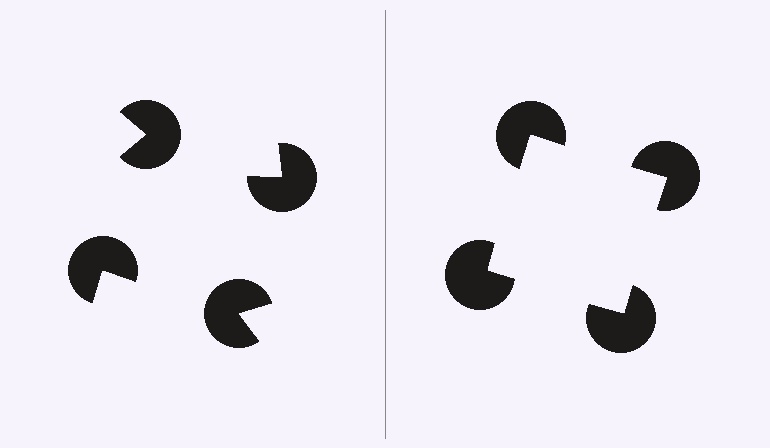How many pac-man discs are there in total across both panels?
8 — 4 on each side.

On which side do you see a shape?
An illusory square appears on the right side. On the left side the wedge cuts are rotated, so no coherent shape forms.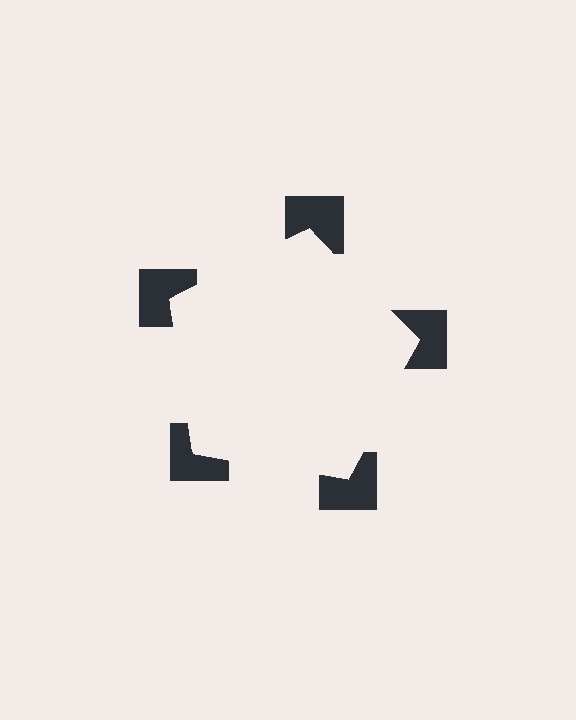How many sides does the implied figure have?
5 sides.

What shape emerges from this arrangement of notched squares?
An illusory pentagon — its edges are inferred from the aligned wedge cuts in the notched squares, not physically drawn.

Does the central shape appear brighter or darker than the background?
It typically appears slightly brighter than the background, even though no actual brightness change is drawn.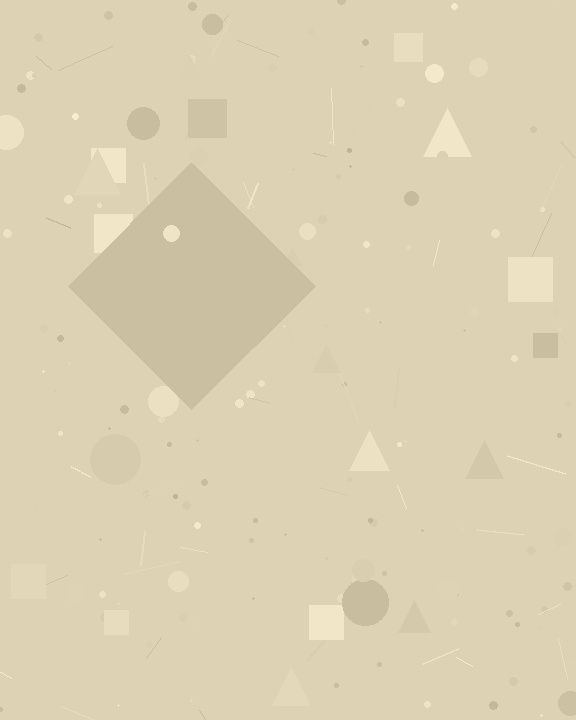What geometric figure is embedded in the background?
A diamond is embedded in the background.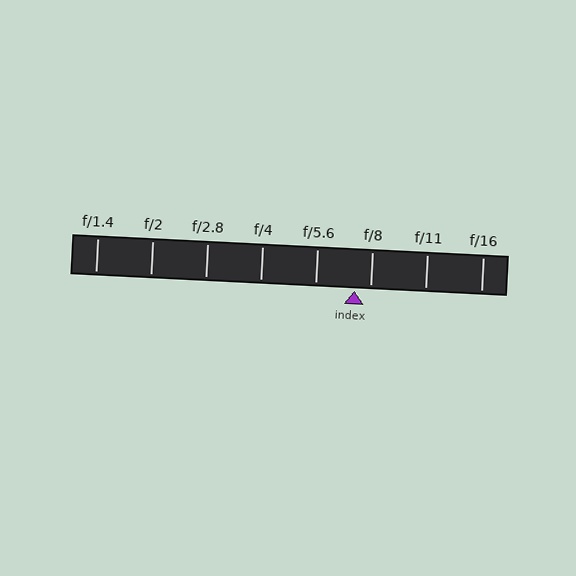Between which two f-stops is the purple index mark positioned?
The index mark is between f/5.6 and f/8.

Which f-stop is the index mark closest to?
The index mark is closest to f/8.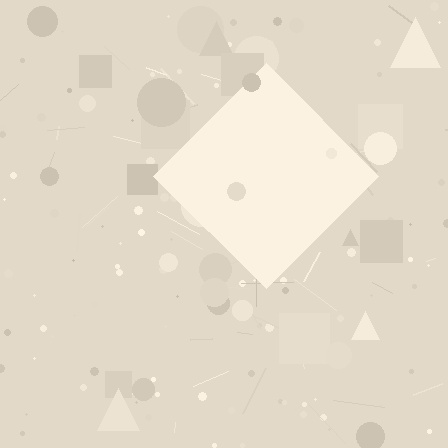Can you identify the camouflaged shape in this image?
The camouflaged shape is a diamond.